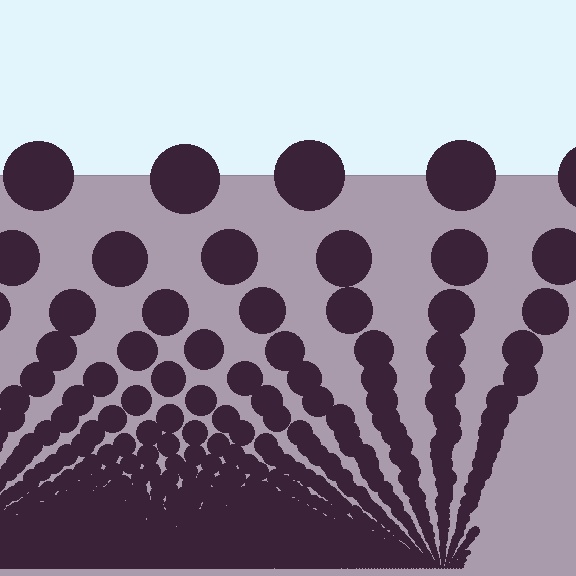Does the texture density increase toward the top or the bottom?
Density increases toward the bottom.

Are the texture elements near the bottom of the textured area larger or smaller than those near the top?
Smaller. The gradient is inverted — elements near the bottom are smaller and denser.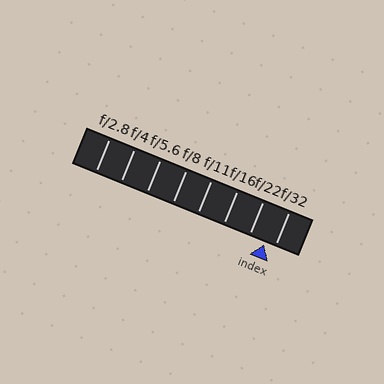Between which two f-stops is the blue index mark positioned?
The index mark is between f/22 and f/32.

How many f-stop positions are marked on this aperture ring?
There are 8 f-stop positions marked.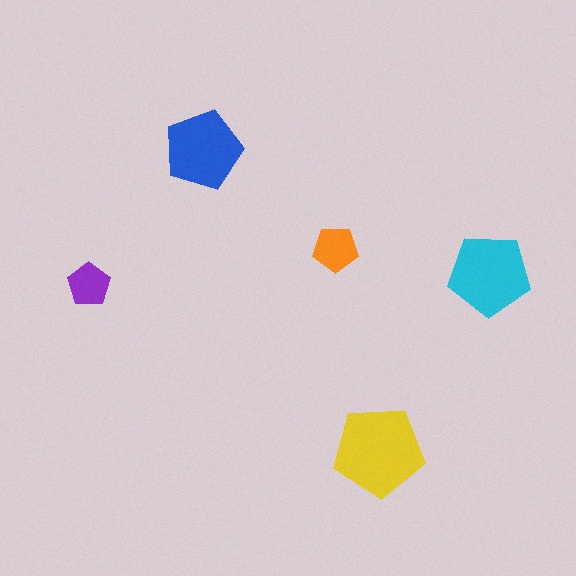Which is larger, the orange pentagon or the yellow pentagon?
The yellow one.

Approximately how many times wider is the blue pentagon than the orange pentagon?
About 1.5 times wider.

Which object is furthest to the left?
The purple pentagon is leftmost.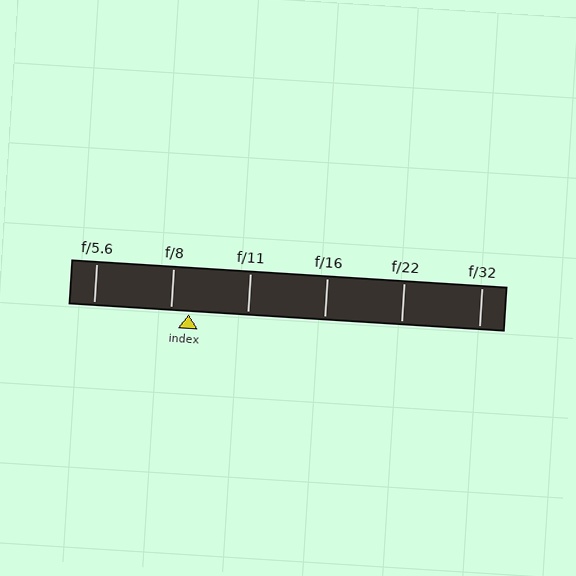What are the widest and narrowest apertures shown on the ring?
The widest aperture shown is f/5.6 and the narrowest is f/32.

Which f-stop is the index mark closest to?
The index mark is closest to f/8.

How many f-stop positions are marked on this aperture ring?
There are 6 f-stop positions marked.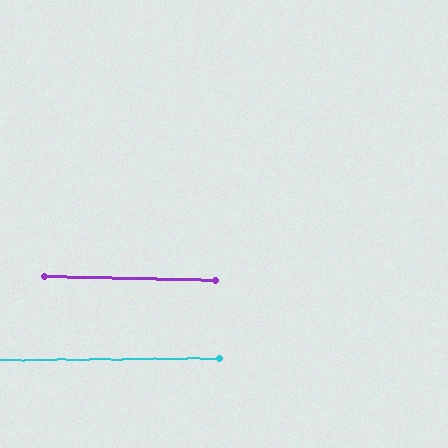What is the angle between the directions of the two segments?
Approximately 2 degrees.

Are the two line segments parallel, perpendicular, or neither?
Parallel — their directions differ by only 1.6°.